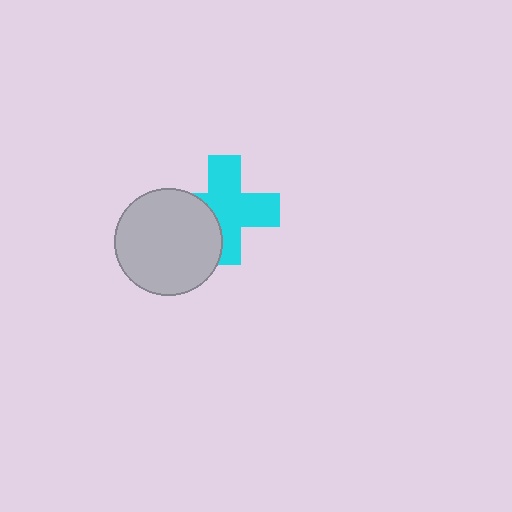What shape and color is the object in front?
The object in front is a light gray circle.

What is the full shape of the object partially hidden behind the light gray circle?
The partially hidden object is a cyan cross.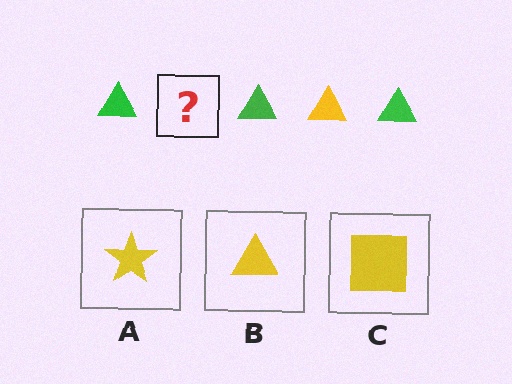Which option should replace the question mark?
Option B.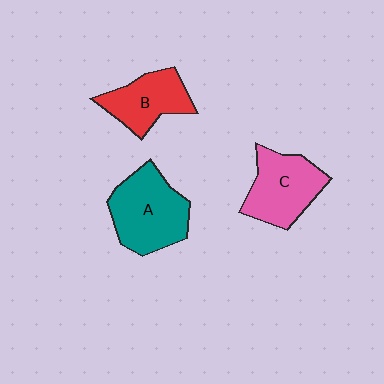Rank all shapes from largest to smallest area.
From largest to smallest: A (teal), C (pink), B (red).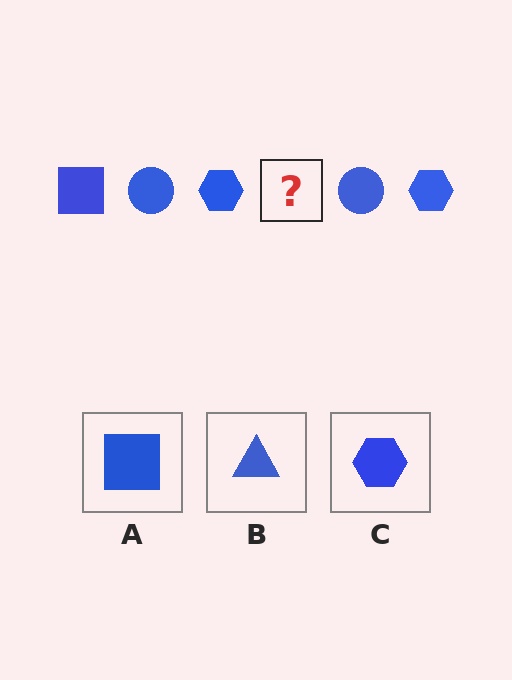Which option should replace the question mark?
Option A.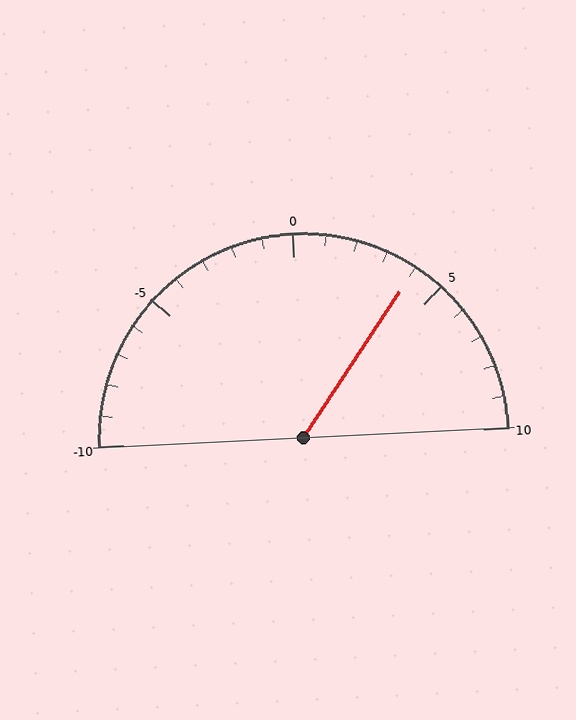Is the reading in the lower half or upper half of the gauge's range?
The reading is in the upper half of the range (-10 to 10).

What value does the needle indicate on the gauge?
The needle indicates approximately 4.